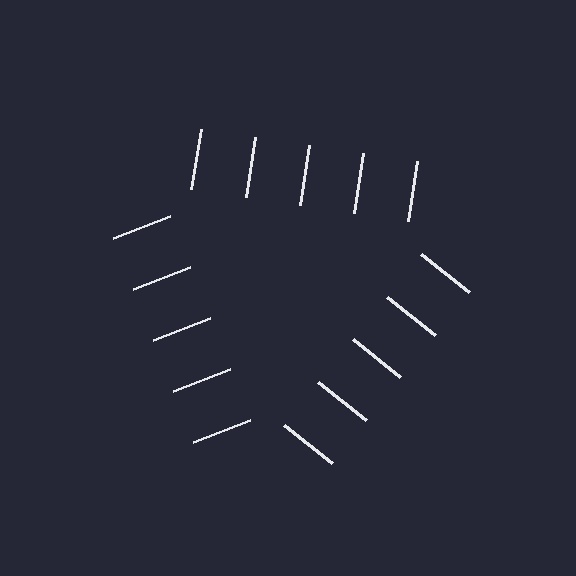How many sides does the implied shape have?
3 sides — the line-ends trace a triangle.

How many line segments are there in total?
15 — 5 along each of the 3 edges.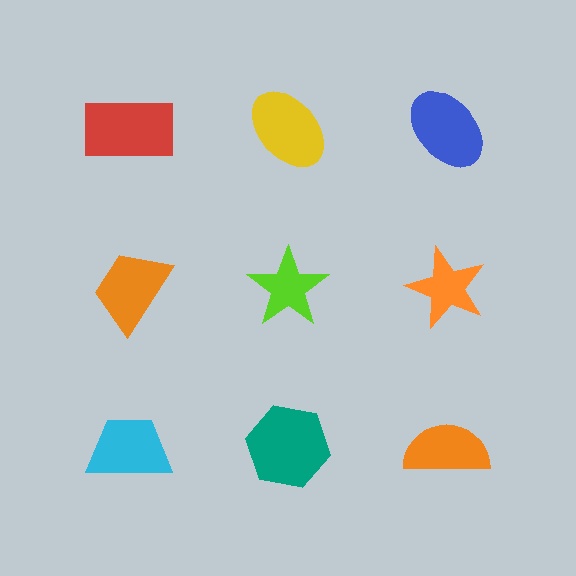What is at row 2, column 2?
A lime star.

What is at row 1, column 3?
A blue ellipse.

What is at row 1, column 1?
A red rectangle.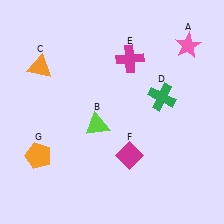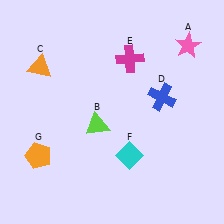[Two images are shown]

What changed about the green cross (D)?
In Image 1, D is green. In Image 2, it changed to blue.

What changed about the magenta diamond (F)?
In Image 1, F is magenta. In Image 2, it changed to cyan.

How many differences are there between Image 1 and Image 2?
There are 2 differences between the two images.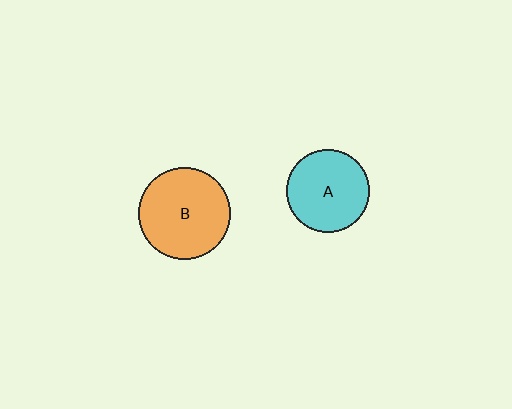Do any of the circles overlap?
No, none of the circles overlap.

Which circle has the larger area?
Circle B (orange).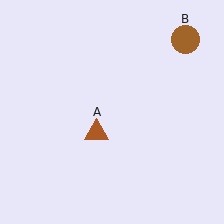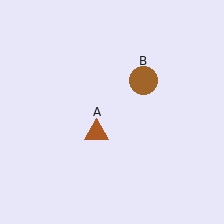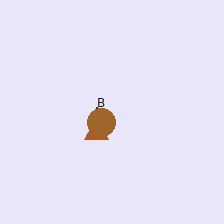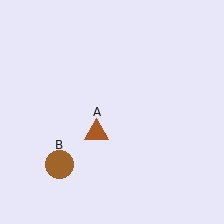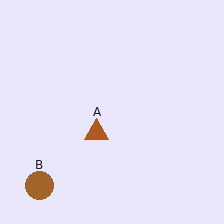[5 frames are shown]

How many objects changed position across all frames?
1 object changed position: brown circle (object B).